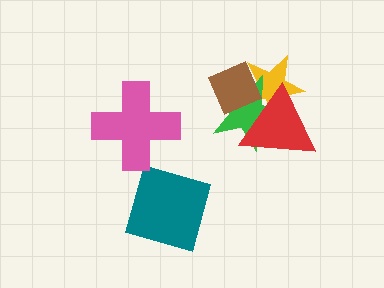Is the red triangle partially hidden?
No, no other shape covers it.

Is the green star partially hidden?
Yes, it is partially covered by another shape.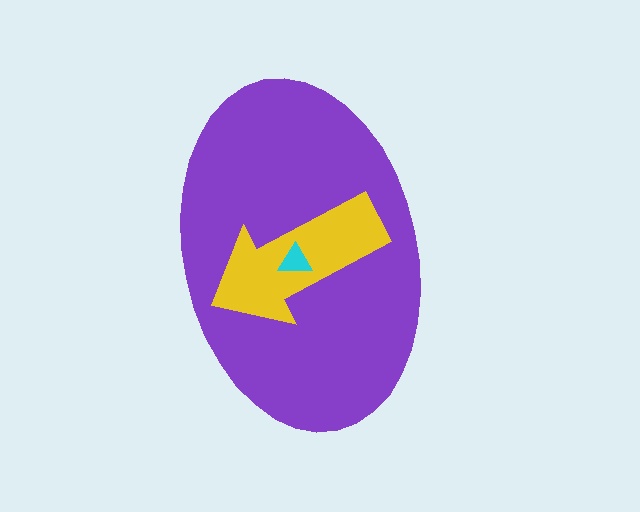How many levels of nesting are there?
3.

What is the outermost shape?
The purple ellipse.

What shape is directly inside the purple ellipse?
The yellow arrow.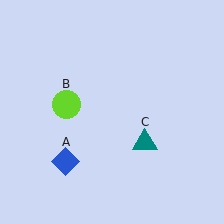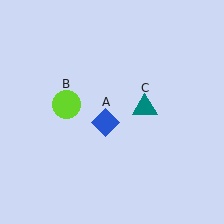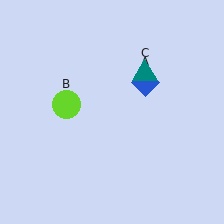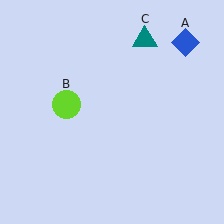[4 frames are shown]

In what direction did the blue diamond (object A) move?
The blue diamond (object A) moved up and to the right.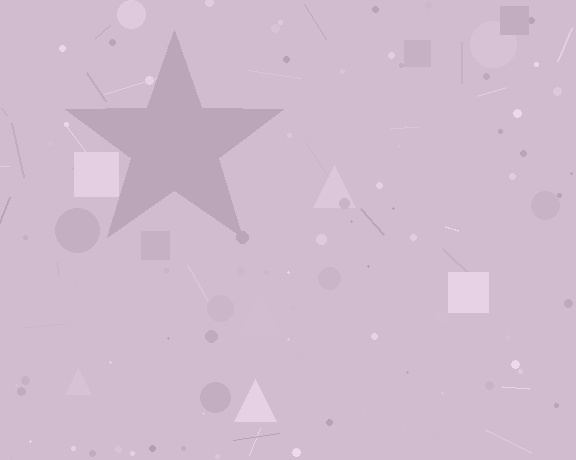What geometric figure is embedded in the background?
A star is embedded in the background.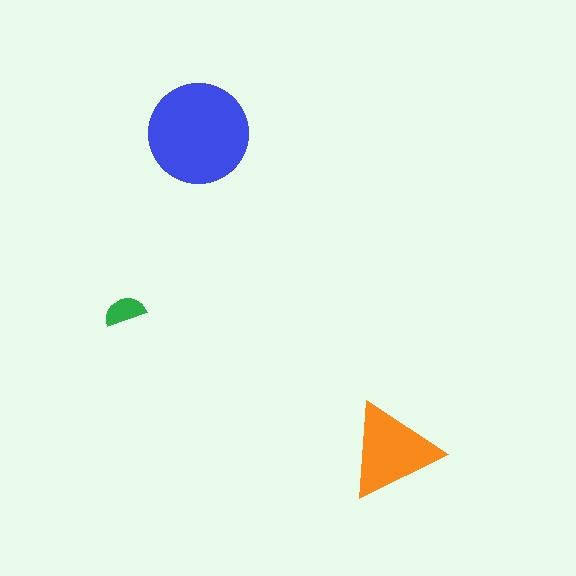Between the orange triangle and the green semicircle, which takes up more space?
The orange triangle.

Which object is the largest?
The blue circle.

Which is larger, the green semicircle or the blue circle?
The blue circle.